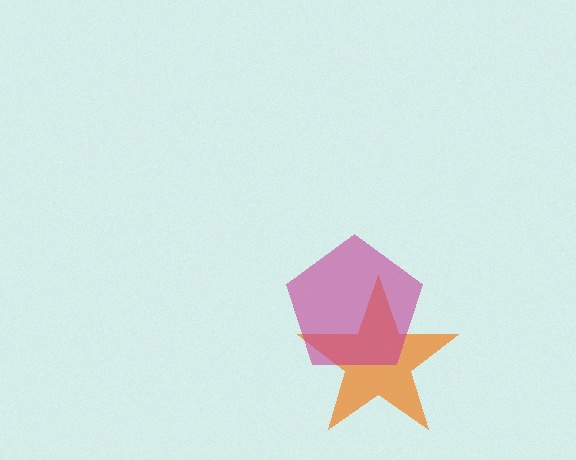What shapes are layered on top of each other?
The layered shapes are: an orange star, a magenta pentagon.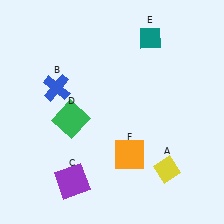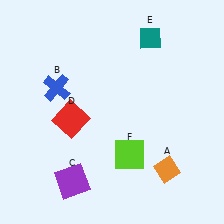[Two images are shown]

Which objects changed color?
A changed from yellow to orange. D changed from green to red. F changed from orange to lime.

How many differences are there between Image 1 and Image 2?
There are 3 differences between the two images.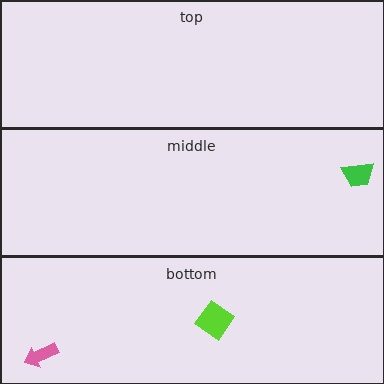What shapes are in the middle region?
The green trapezoid.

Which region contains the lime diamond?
The bottom region.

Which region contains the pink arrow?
The bottom region.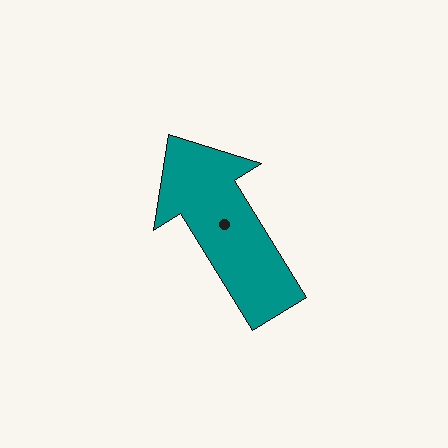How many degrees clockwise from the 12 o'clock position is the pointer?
Approximately 328 degrees.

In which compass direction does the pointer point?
Northwest.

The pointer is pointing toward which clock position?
Roughly 11 o'clock.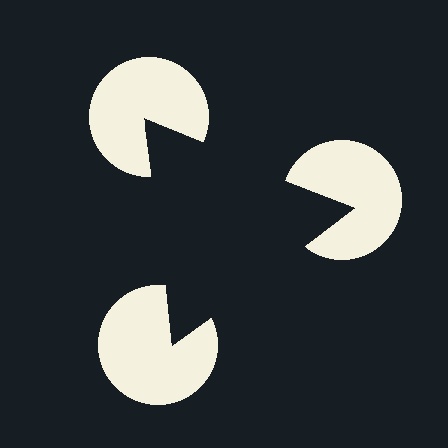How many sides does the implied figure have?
3 sides.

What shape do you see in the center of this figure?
An illusory triangle — its edges are inferred from the aligned wedge cuts in the pac-man discs, not physically drawn.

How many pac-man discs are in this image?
There are 3 — one at each vertex of the illusory triangle.